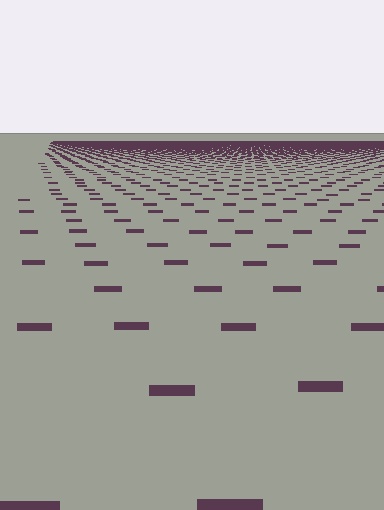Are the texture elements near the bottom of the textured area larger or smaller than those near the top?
Larger. Near the bottom, elements are closer to the viewer and appear at a bigger on-screen size.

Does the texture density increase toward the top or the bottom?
Density increases toward the top.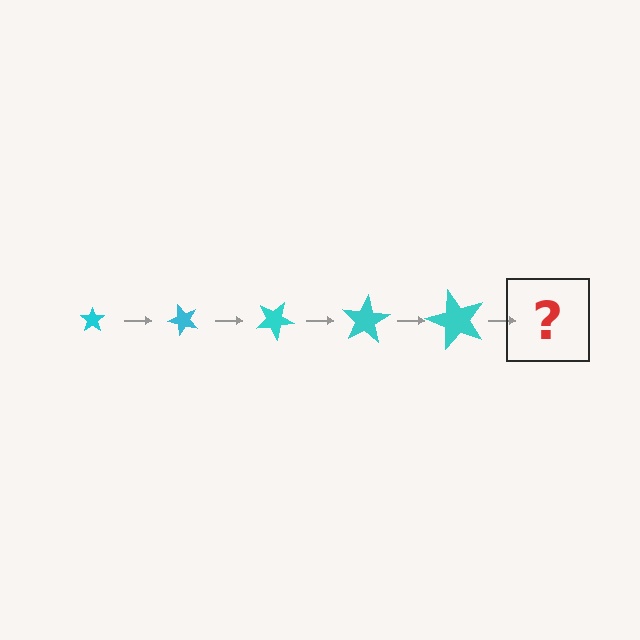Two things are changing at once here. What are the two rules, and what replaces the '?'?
The two rules are that the star grows larger each step and it rotates 50 degrees each step. The '?' should be a star, larger than the previous one and rotated 250 degrees from the start.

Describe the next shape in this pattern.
It should be a star, larger than the previous one and rotated 250 degrees from the start.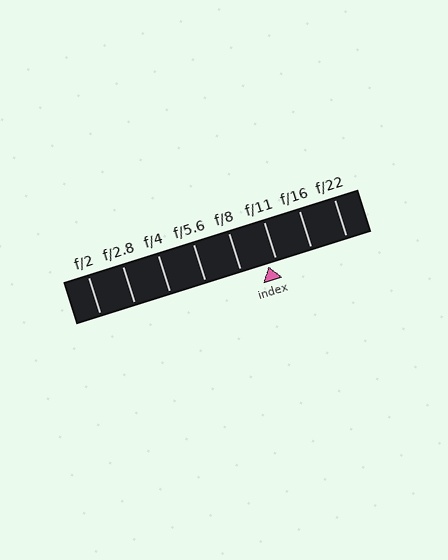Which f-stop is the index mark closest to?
The index mark is closest to f/11.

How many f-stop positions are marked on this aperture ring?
There are 8 f-stop positions marked.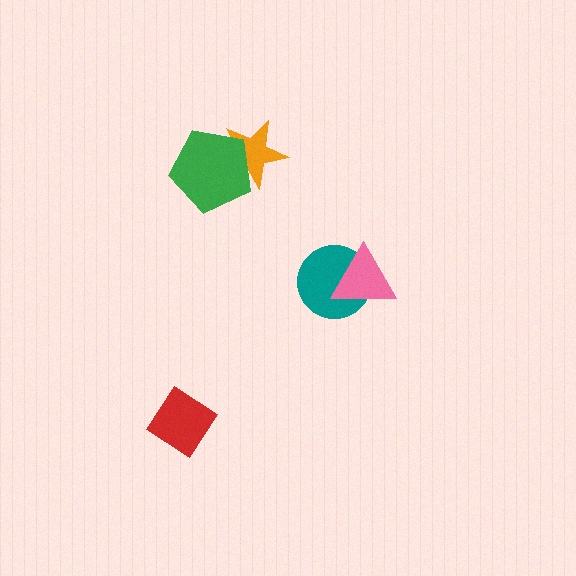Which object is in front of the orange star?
The green pentagon is in front of the orange star.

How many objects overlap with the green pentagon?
1 object overlaps with the green pentagon.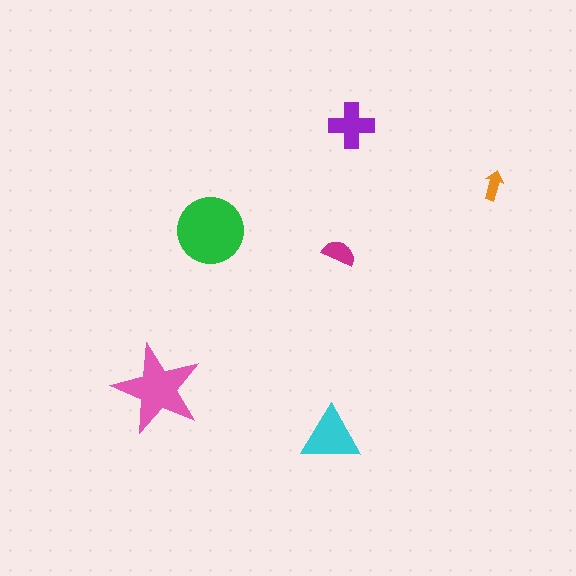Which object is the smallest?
The orange arrow.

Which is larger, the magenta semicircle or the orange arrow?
The magenta semicircle.